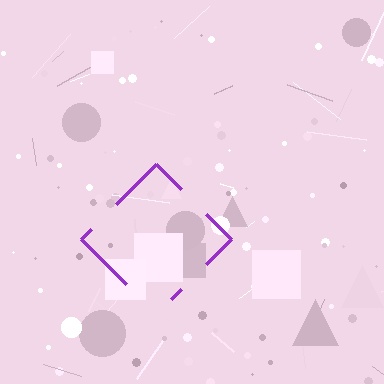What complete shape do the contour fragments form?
The contour fragments form a diamond.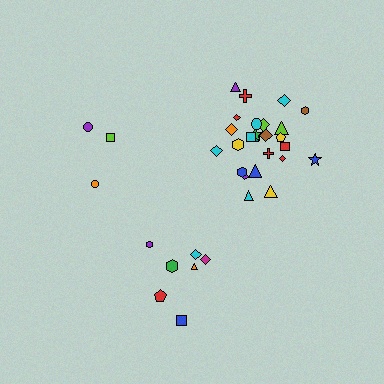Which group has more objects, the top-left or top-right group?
The top-right group.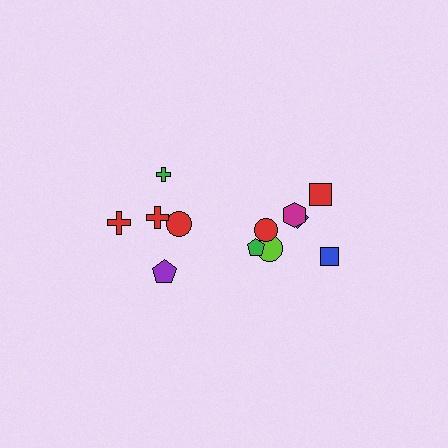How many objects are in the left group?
There are 5 objects.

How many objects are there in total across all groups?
There are 12 objects.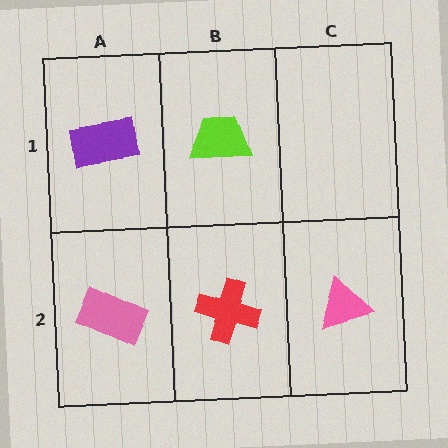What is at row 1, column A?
A purple rectangle.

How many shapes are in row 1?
2 shapes.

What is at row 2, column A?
A pink rectangle.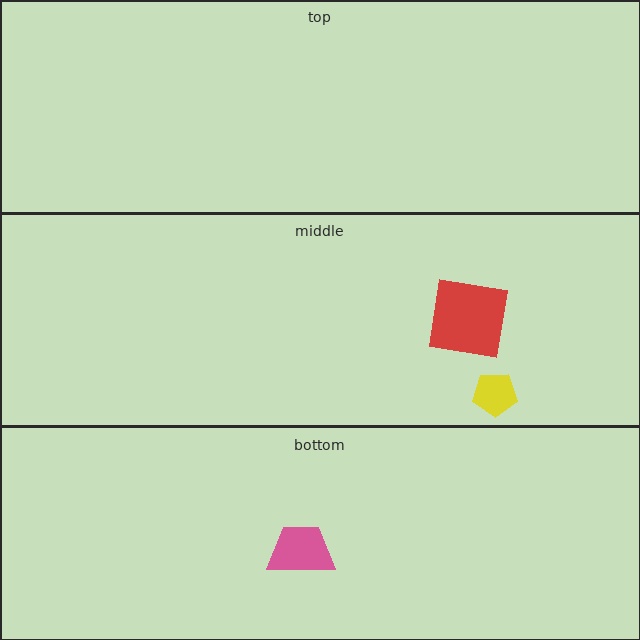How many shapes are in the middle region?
2.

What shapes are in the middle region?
The red square, the yellow pentagon.